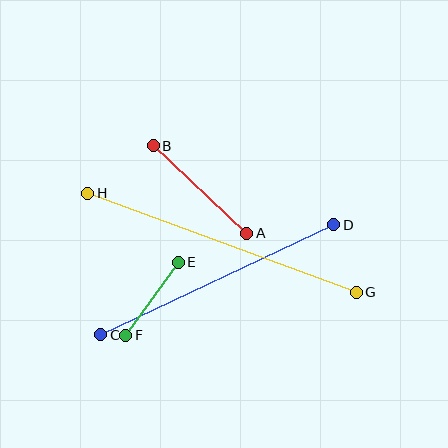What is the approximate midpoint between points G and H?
The midpoint is at approximately (222, 243) pixels.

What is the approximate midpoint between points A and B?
The midpoint is at approximately (200, 189) pixels.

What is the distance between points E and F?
The distance is approximately 90 pixels.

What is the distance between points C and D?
The distance is approximately 258 pixels.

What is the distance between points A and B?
The distance is approximately 128 pixels.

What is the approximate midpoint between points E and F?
The midpoint is at approximately (152, 299) pixels.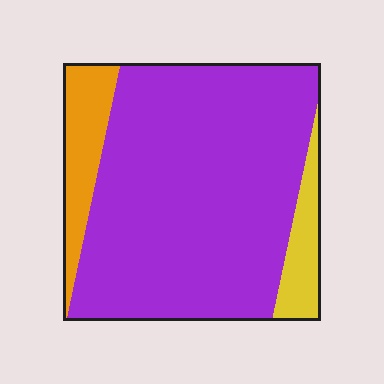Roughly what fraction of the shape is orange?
Orange takes up about one eighth (1/8) of the shape.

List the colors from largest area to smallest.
From largest to smallest: purple, orange, yellow.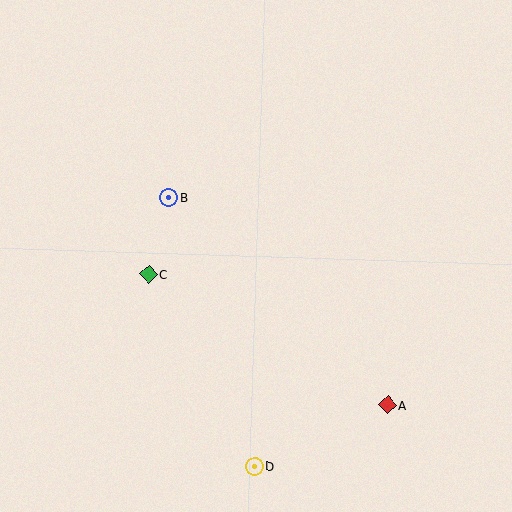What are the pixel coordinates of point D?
Point D is at (255, 467).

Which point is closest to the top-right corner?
Point B is closest to the top-right corner.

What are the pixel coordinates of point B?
Point B is at (169, 197).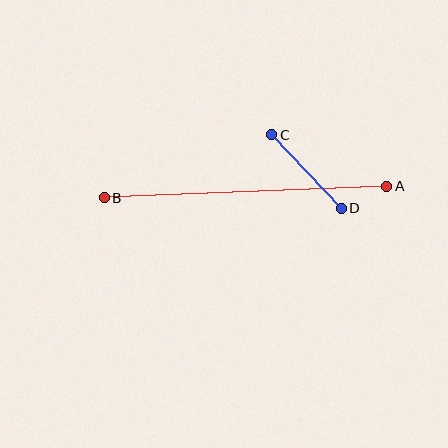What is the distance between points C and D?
The distance is approximately 101 pixels.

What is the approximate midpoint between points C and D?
The midpoint is at approximately (306, 171) pixels.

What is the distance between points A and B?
The distance is approximately 283 pixels.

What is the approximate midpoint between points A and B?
The midpoint is at approximately (246, 192) pixels.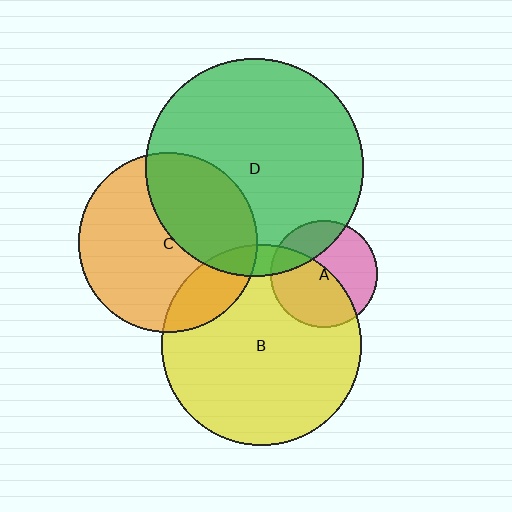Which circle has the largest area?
Circle D (green).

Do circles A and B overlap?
Yes.